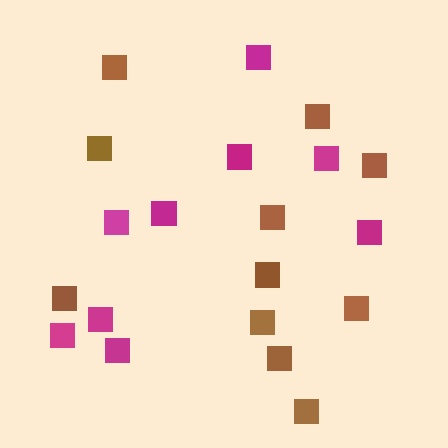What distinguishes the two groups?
There are 2 groups: one group of magenta squares (9) and one group of brown squares (11).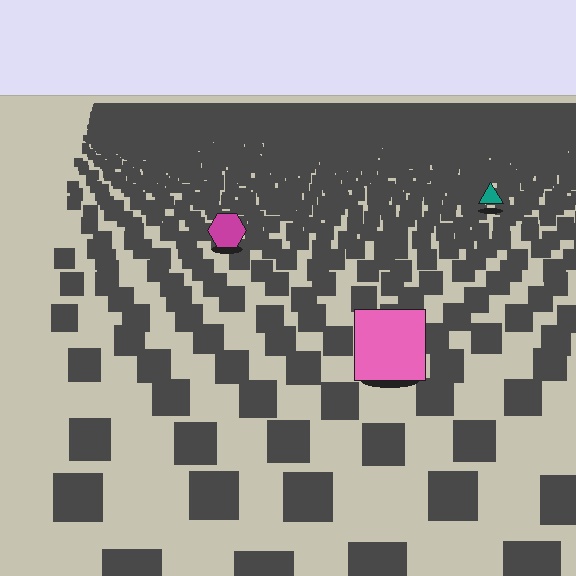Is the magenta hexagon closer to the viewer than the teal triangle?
Yes. The magenta hexagon is closer — you can tell from the texture gradient: the ground texture is coarser near it.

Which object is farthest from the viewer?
The teal triangle is farthest from the viewer. It appears smaller and the ground texture around it is denser.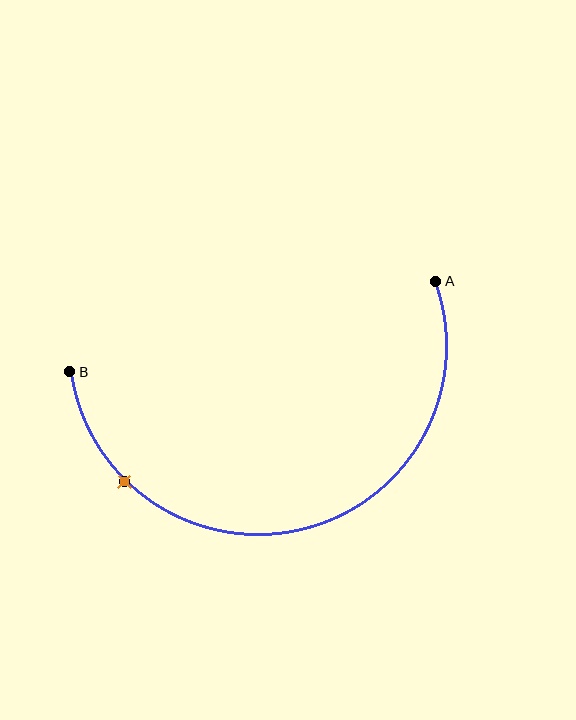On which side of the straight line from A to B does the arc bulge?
The arc bulges below the straight line connecting A and B.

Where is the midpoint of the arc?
The arc midpoint is the point on the curve farthest from the straight line joining A and B. It sits below that line.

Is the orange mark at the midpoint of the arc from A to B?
No. The orange mark lies on the arc but is closer to endpoint B. The arc midpoint would be at the point on the curve equidistant along the arc from both A and B.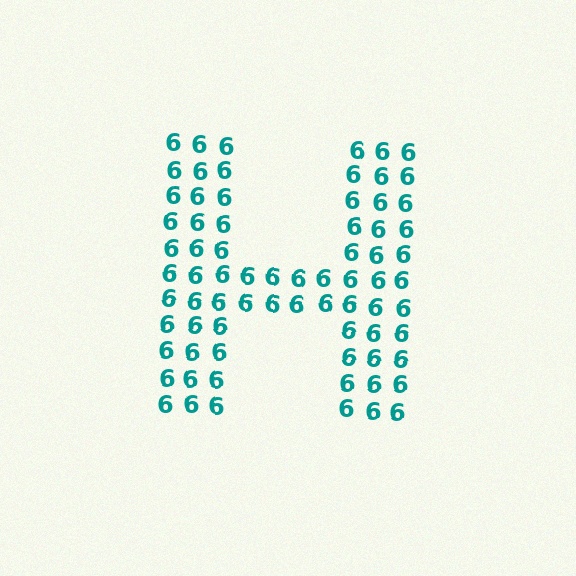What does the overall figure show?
The overall figure shows the letter H.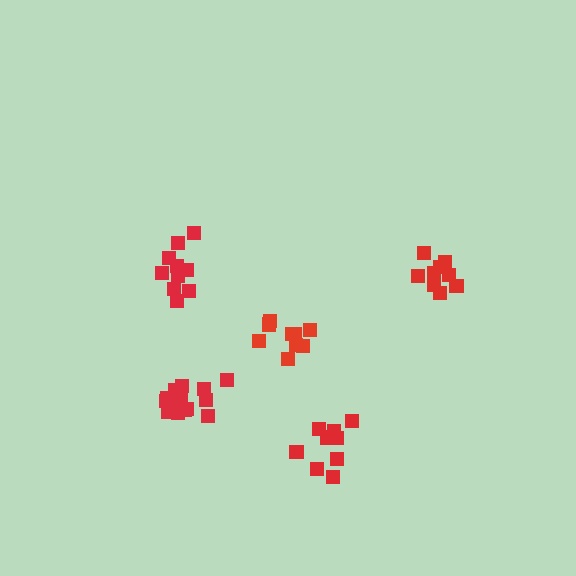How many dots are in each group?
Group 1: 10 dots, Group 2: 14 dots, Group 3: 9 dots, Group 4: 9 dots, Group 5: 9 dots (51 total).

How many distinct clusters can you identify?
There are 5 distinct clusters.